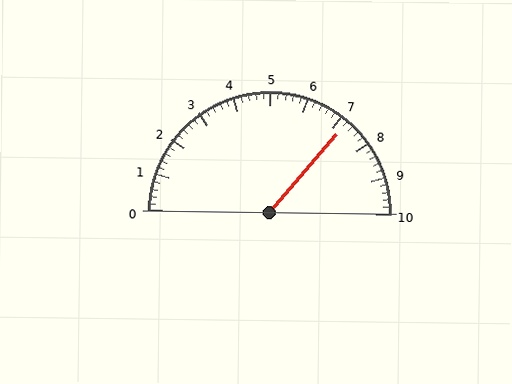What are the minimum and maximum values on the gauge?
The gauge ranges from 0 to 10.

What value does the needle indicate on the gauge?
The needle indicates approximately 7.2.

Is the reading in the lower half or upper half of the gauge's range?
The reading is in the upper half of the range (0 to 10).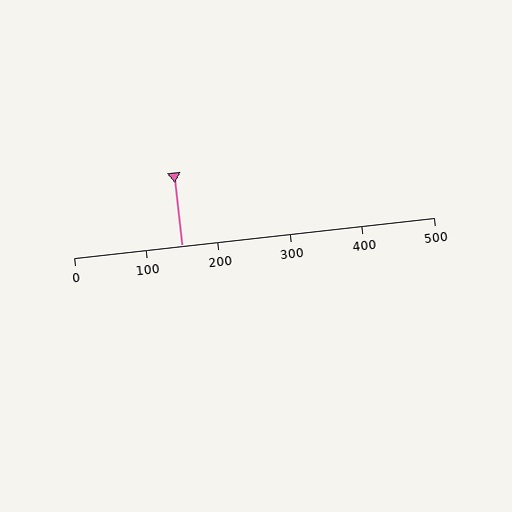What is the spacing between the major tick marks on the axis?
The major ticks are spaced 100 apart.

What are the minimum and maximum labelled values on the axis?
The axis runs from 0 to 500.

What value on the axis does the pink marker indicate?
The marker indicates approximately 150.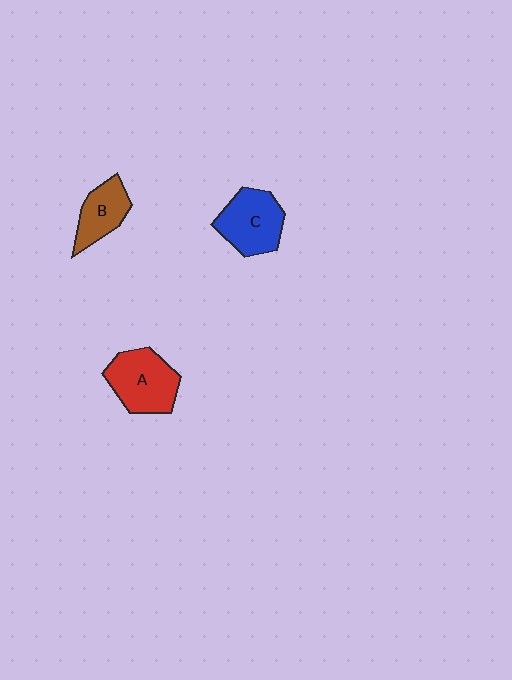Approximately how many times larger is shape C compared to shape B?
Approximately 1.4 times.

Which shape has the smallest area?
Shape B (brown).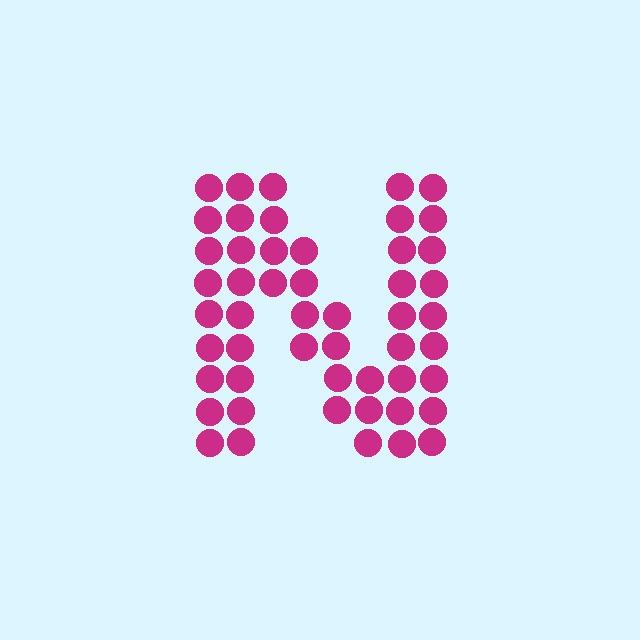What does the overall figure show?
The overall figure shows the letter N.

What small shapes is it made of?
It is made of small circles.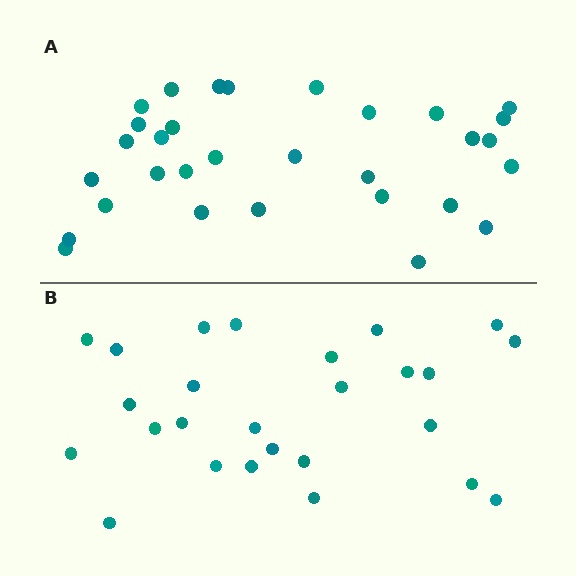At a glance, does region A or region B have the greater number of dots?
Region A (the top region) has more dots.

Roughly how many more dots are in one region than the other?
Region A has about 5 more dots than region B.